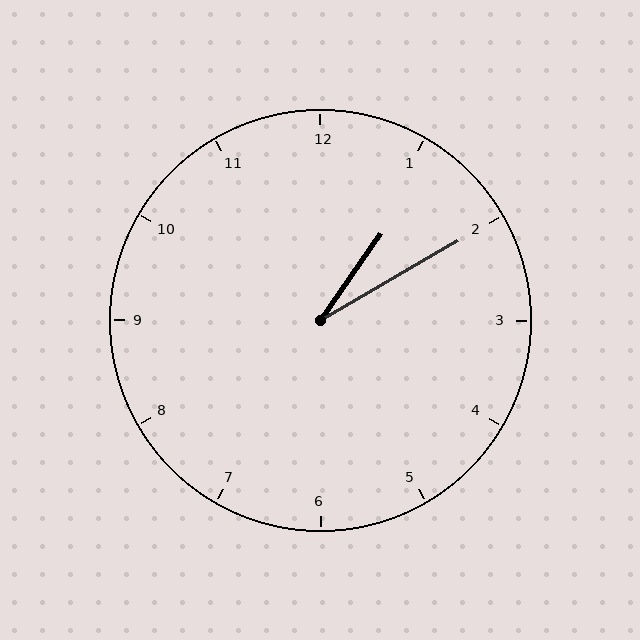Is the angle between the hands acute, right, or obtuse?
It is acute.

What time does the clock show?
1:10.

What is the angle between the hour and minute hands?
Approximately 25 degrees.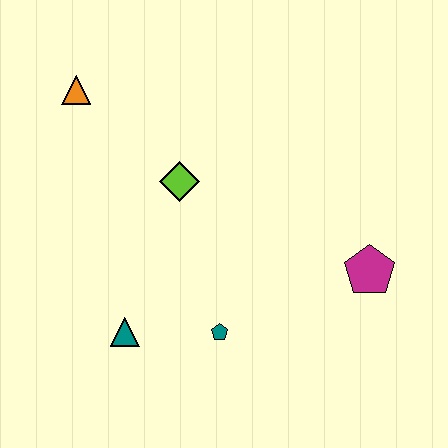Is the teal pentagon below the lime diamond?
Yes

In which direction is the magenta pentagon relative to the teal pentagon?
The magenta pentagon is to the right of the teal pentagon.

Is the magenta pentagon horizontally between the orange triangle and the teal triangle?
No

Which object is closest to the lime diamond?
The orange triangle is closest to the lime diamond.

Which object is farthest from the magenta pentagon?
The orange triangle is farthest from the magenta pentagon.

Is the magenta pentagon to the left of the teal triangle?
No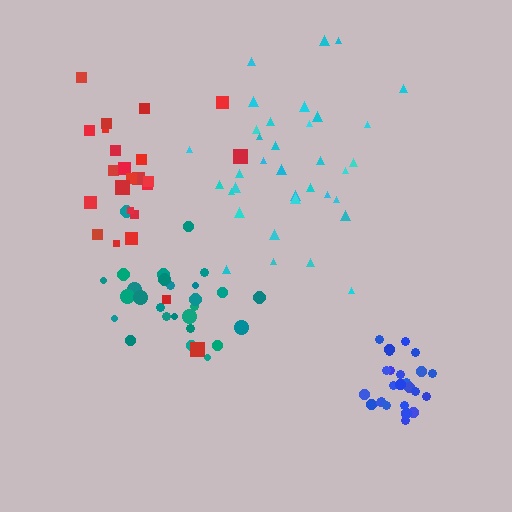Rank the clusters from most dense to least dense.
blue, teal, cyan, red.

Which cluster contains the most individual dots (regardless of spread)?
Cyan (35).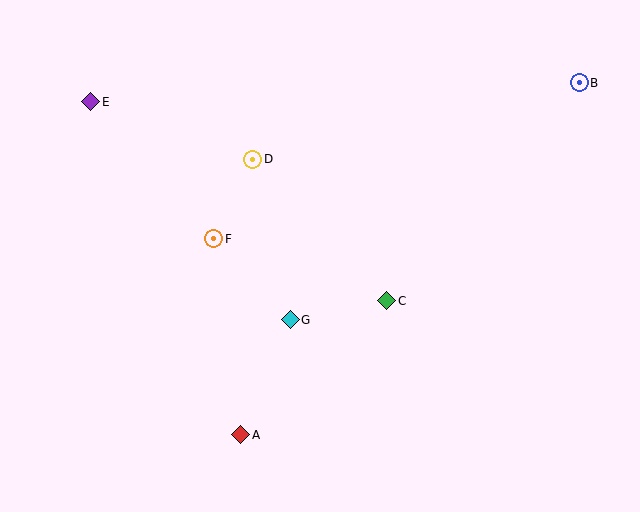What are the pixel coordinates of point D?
Point D is at (253, 159).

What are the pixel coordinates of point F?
Point F is at (214, 239).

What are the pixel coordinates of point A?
Point A is at (241, 435).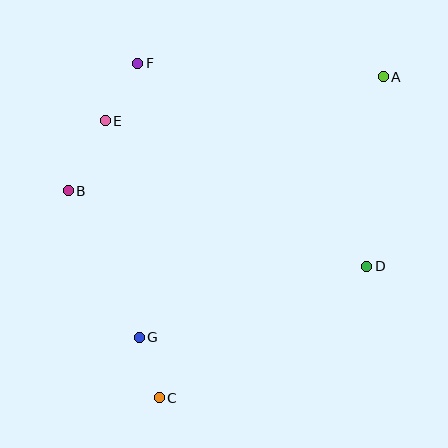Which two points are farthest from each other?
Points A and C are farthest from each other.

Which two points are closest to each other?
Points C and G are closest to each other.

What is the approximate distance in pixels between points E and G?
The distance between E and G is approximately 219 pixels.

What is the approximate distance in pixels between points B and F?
The distance between B and F is approximately 145 pixels.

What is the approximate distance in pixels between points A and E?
The distance between A and E is approximately 282 pixels.